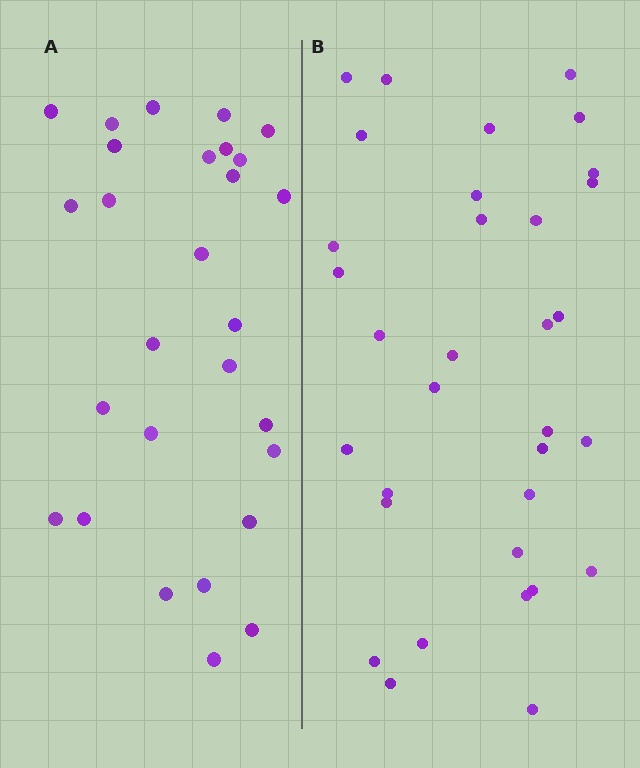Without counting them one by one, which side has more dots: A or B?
Region B (the right region) has more dots.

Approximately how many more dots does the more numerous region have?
Region B has about 5 more dots than region A.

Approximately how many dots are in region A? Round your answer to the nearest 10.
About 30 dots. (The exact count is 28, which rounds to 30.)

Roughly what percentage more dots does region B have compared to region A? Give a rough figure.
About 20% more.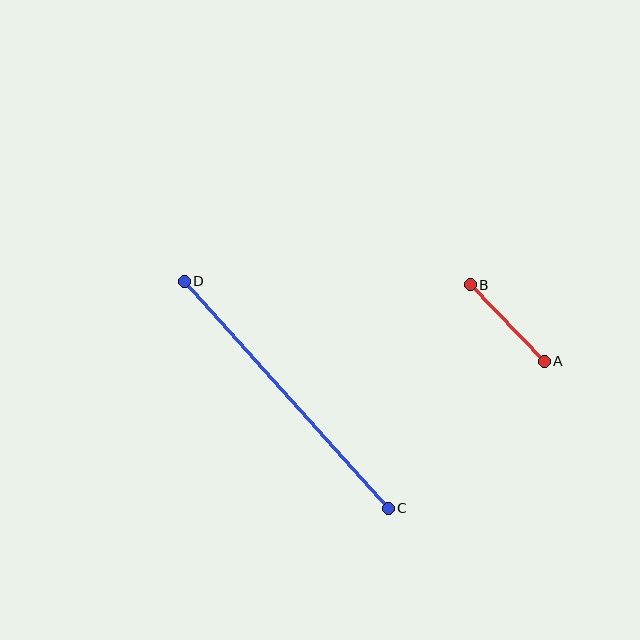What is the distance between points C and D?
The distance is approximately 305 pixels.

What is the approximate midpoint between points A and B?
The midpoint is at approximately (507, 323) pixels.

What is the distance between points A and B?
The distance is approximately 106 pixels.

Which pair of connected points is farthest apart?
Points C and D are farthest apart.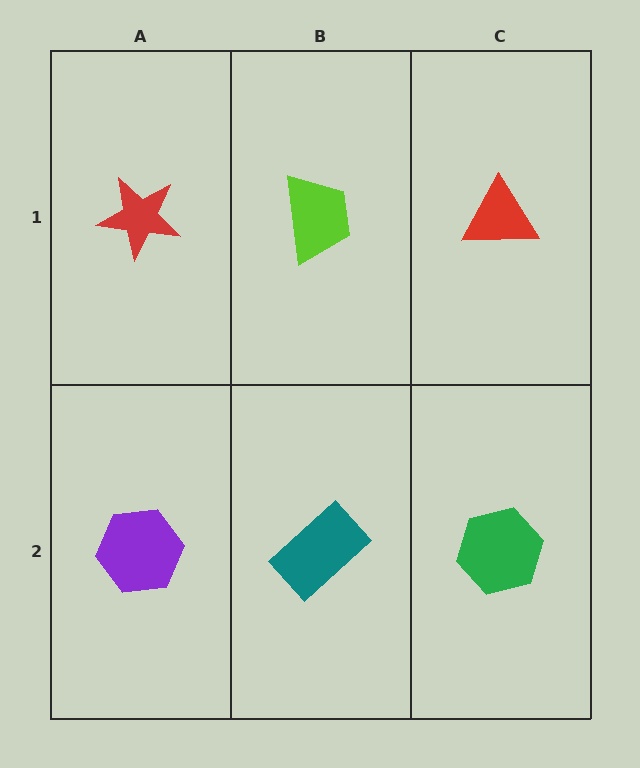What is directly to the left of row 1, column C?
A lime trapezoid.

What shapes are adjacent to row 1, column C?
A green hexagon (row 2, column C), a lime trapezoid (row 1, column B).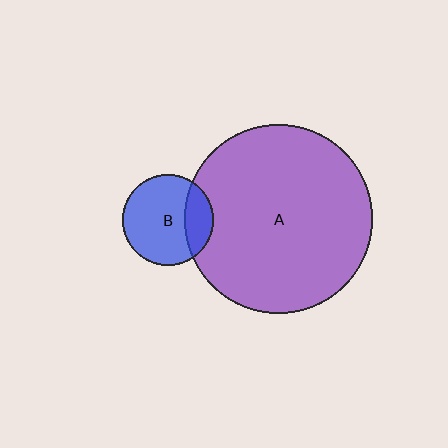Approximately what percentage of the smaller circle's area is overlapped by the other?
Approximately 25%.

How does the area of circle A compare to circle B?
Approximately 4.3 times.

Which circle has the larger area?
Circle A (purple).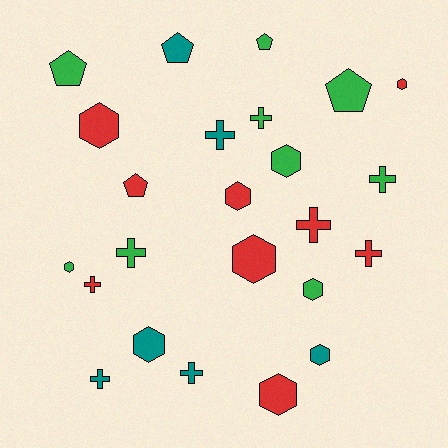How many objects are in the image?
There are 24 objects.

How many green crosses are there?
There are 3 green crosses.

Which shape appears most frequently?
Hexagon, with 10 objects.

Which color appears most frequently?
Green, with 9 objects.